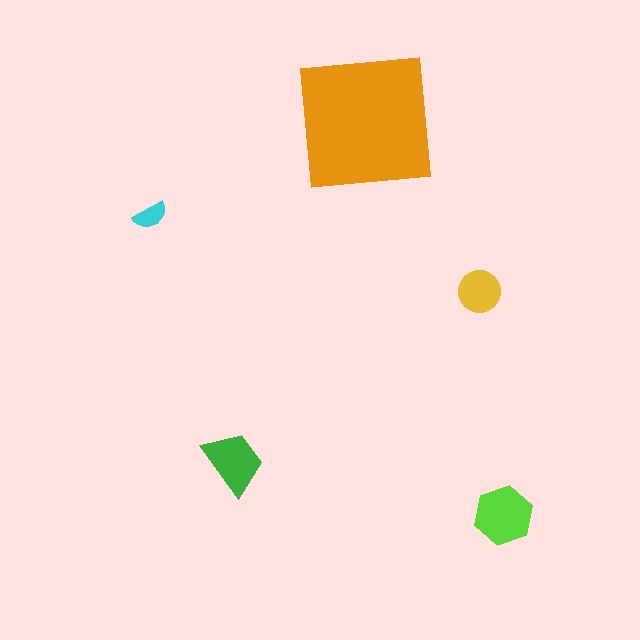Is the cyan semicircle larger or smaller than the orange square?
Smaller.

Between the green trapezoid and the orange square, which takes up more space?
The orange square.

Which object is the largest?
The orange square.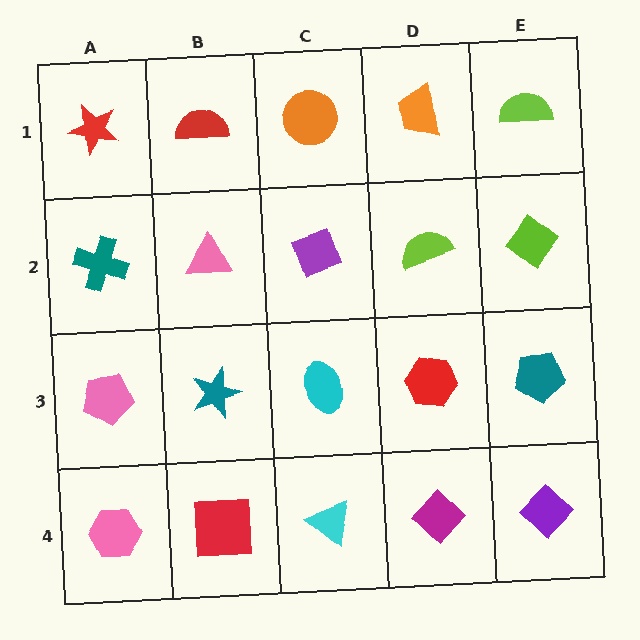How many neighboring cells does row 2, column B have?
4.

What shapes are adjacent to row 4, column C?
A cyan ellipse (row 3, column C), a red square (row 4, column B), a magenta diamond (row 4, column D).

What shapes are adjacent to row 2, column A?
A red star (row 1, column A), a pink pentagon (row 3, column A), a pink triangle (row 2, column B).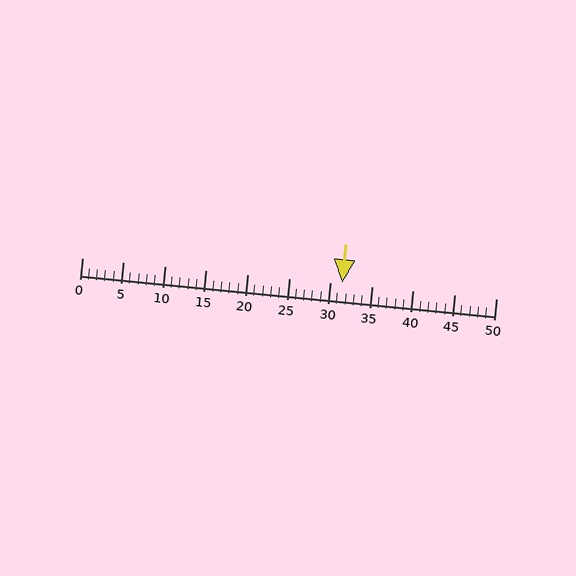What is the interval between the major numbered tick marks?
The major tick marks are spaced 5 units apart.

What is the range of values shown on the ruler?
The ruler shows values from 0 to 50.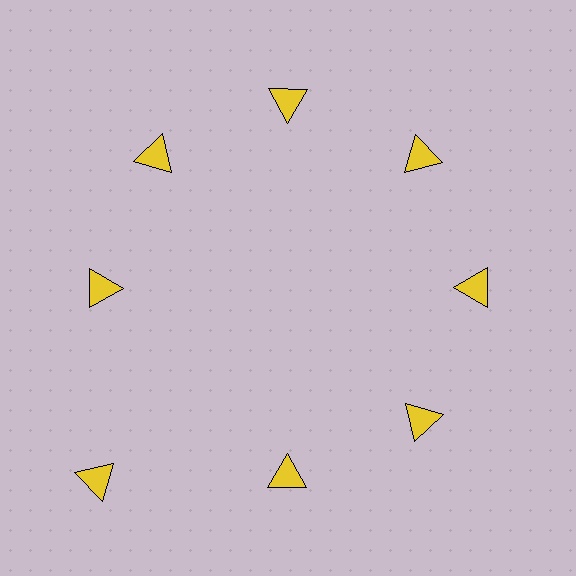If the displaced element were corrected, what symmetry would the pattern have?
It would have 8-fold rotational symmetry — the pattern would map onto itself every 45 degrees.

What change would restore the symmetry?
The symmetry would be restored by moving it inward, back onto the ring so that all 8 triangles sit at equal angles and equal distance from the center.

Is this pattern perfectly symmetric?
No. The 8 yellow triangles are arranged in a ring, but one element near the 8 o'clock position is pushed outward from the center, breaking the 8-fold rotational symmetry.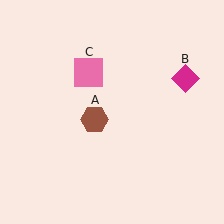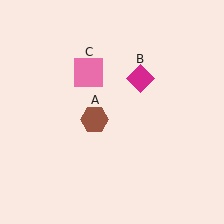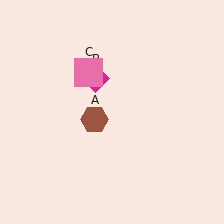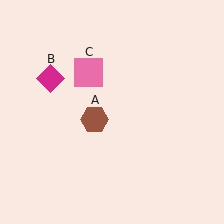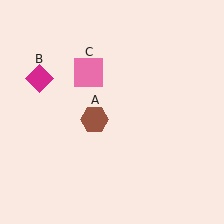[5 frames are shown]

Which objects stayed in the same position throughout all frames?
Brown hexagon (object A) and pink square (object C) remained stationary.